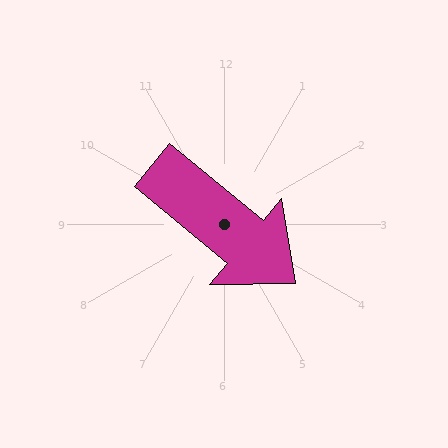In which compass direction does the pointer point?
Southeast.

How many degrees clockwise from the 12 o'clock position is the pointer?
Approximately 130 degrees.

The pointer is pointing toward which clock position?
Roughly 4 o'clock.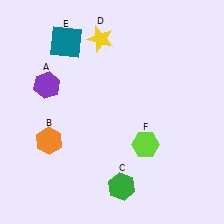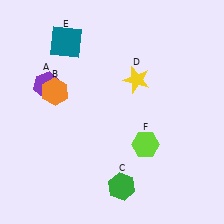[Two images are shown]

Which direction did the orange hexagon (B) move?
The orange hexagon (B) moved up.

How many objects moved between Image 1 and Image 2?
2 objects moved between the two images.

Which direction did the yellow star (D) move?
The yellow star (D) moved down.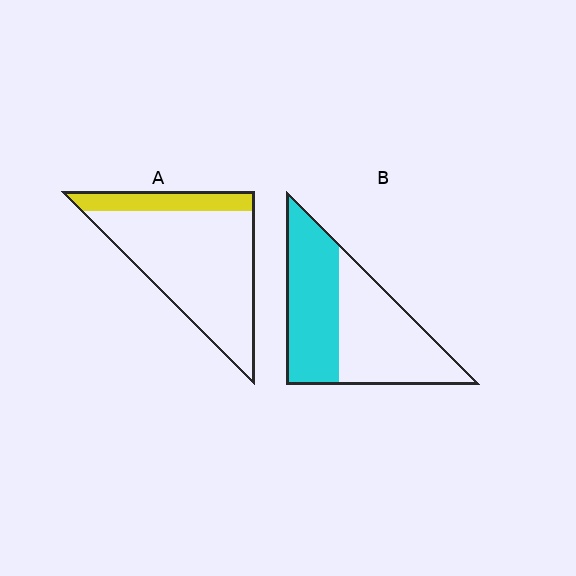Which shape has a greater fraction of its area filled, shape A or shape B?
Shape B.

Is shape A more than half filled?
No.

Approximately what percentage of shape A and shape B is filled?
A is approximately 20% and B is approximately 45%.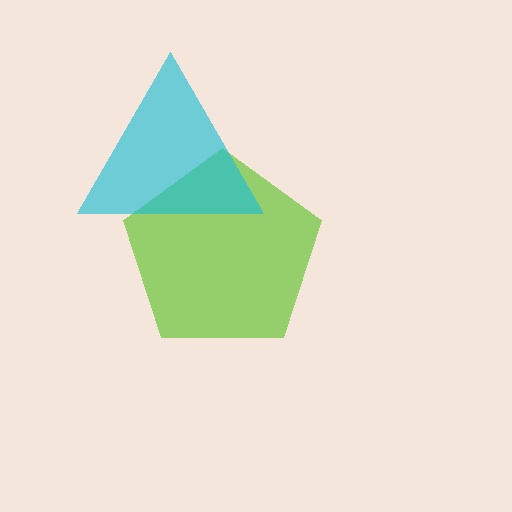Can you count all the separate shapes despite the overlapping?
Yes, there are 2 separate shapes.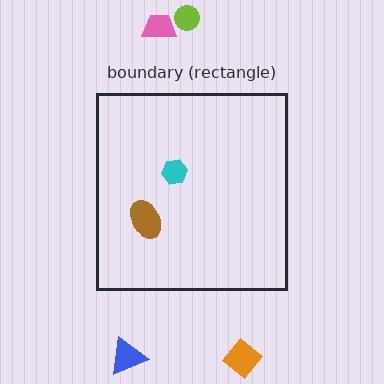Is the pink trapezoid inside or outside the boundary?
Outside.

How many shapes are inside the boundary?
2 inside, 4 outside.